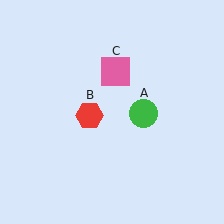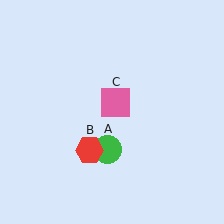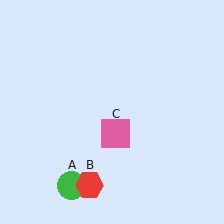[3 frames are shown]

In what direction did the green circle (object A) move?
The green circle (object A) moved down and to the left.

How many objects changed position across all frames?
3 objects changed position: green circle (object A), red hexagon (object B), pink square (object C).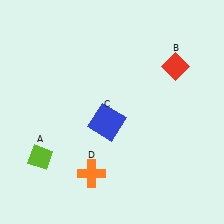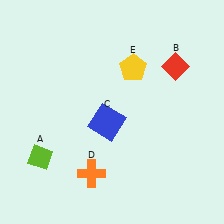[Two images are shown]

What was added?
A yellow pentagon (E) was added in Image 2.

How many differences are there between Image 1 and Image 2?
There is 1 difference between the two images.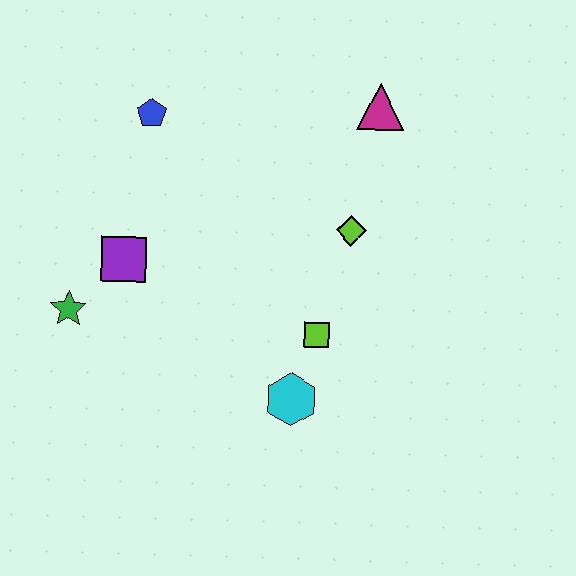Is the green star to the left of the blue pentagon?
Yes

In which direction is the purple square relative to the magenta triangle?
The purple square is to the left of the magenta triangle.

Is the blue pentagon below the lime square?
No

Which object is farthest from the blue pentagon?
The cyan hexagon is farthest from the blue pentagon.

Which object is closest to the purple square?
The green star is closest to the purple square.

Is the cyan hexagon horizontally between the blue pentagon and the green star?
No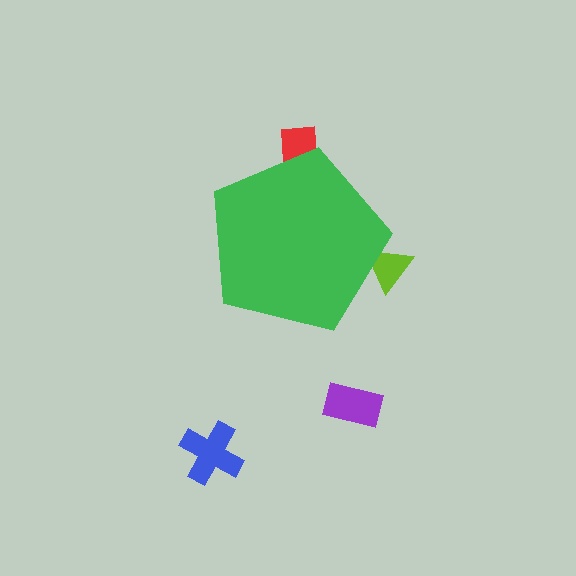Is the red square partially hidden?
Yes, the red square is partially hidden behind the green pentagon.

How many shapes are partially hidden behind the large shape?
2 shapes are partially hidden.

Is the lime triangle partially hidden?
Yes, the lime triangle is partially hidden behind the green pentagon.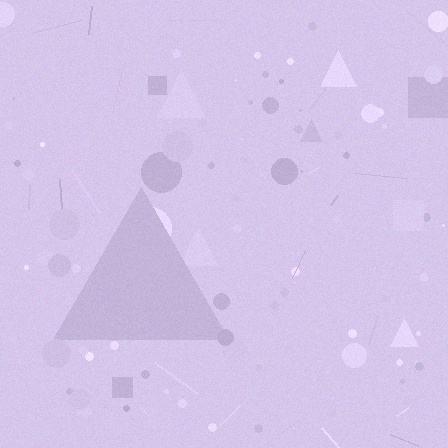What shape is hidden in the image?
A triangle is hidden in the image.